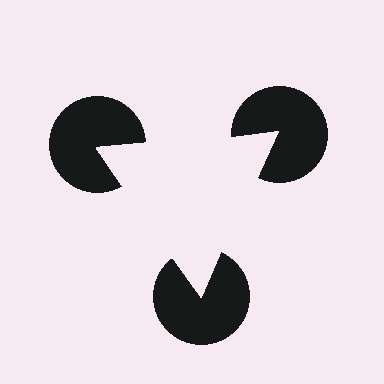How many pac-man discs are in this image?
There are 3 — one at each vertex of the illusory triangle.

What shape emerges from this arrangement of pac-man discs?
An illusory triangle — its edges are inferred from the aligned wedge cuts in the pac-man discs, not physically drawn.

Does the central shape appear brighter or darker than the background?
It typically appears slightly brighter than the background, even though no actual brightness change is drawn.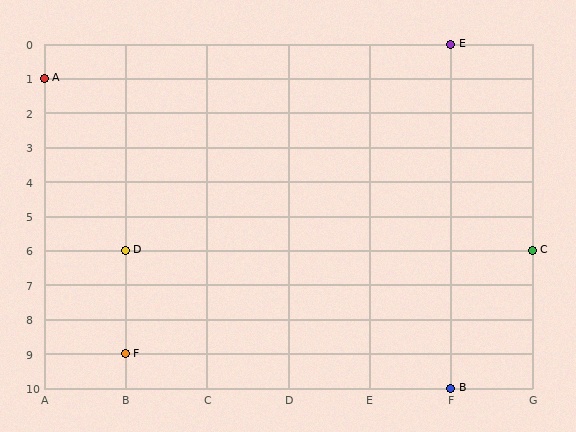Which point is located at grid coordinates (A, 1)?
Point A is at (A, 1).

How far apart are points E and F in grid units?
Points E and F are 4 columns and 9 rows apart (about 9.8 grid units diagonally).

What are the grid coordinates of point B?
Point B is at grid coordinates (F, 10).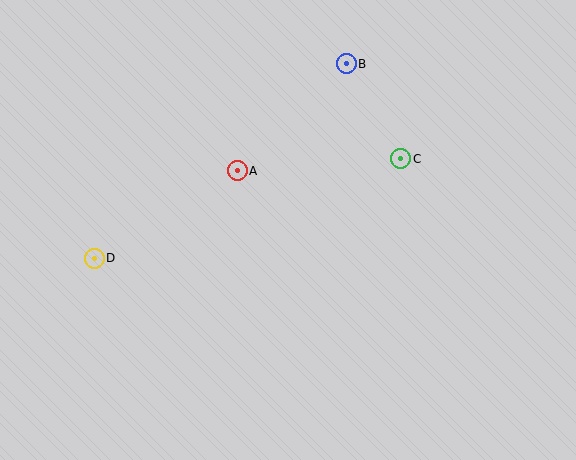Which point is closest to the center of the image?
Point A at (237, 171) is closest to the center.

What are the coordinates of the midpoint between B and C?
The midpoint between B and C is at (373, 111).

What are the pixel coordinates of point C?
Point C is at (401, 159).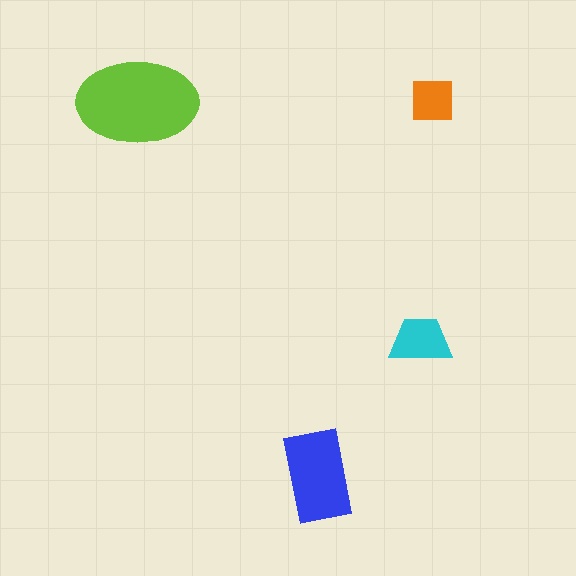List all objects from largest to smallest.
The lime ellipse, the blue rectangle, the cyan trapezoid, the orange square.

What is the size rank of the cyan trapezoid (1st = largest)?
3rd.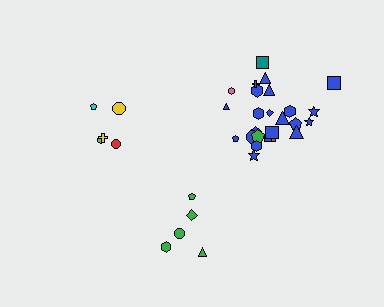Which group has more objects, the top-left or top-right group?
The top-right group.